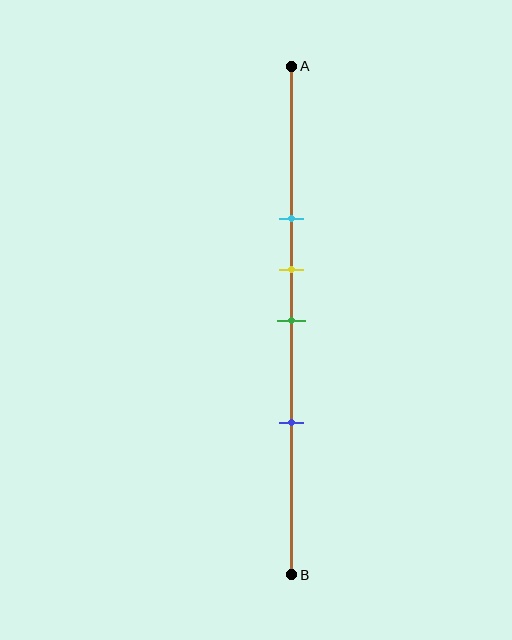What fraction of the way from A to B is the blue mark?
The blue mark is approximately 70% (0.7) of the way from A to B.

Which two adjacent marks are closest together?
The yellow and green marks are the closest adjacent pair.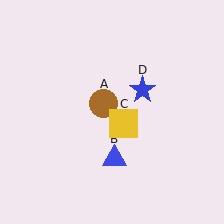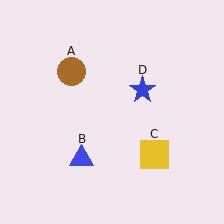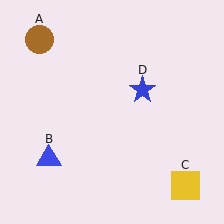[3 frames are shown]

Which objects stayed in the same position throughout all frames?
Blue star (object D) remained stationary.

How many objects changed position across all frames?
3 objects changed position: brown circle (object A), blue triangle (object B), yellow square (object C).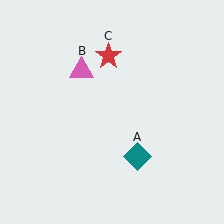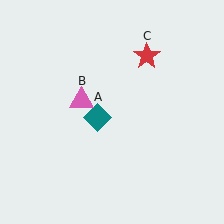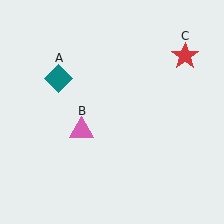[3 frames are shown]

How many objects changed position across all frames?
3 objects changed position: teal diamond (object A), pink triangle (object B), red star (object C).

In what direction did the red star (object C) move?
The red star (object C) moved right.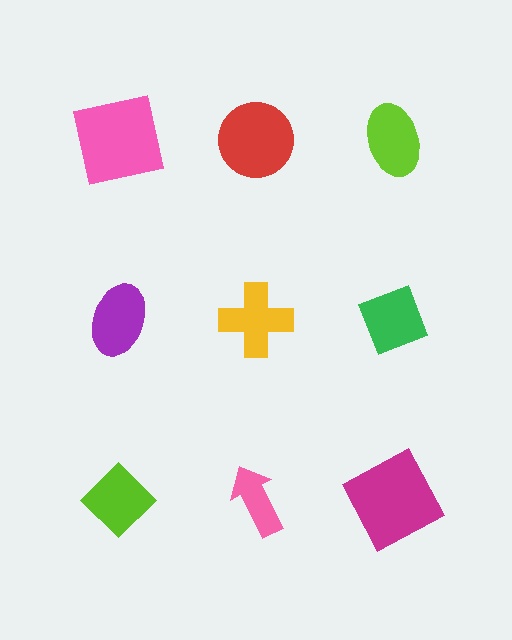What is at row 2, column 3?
A green diamond.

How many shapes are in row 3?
3 shapes.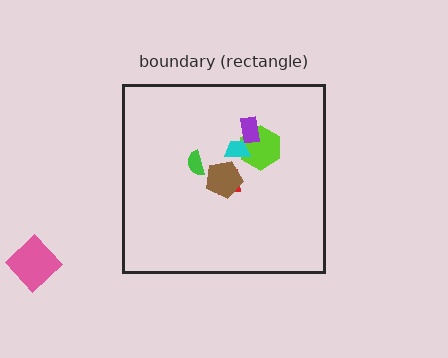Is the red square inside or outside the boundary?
Inside.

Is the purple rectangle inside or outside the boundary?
Inside.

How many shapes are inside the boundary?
6 inside, 1 outside.